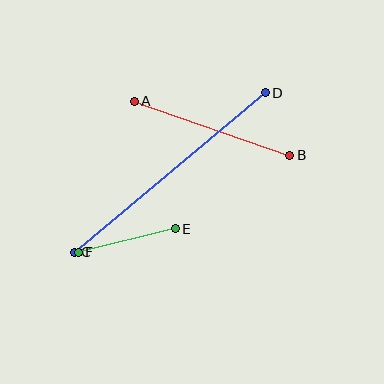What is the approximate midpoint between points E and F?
The midpoint is at approximately (127, 241) pixels.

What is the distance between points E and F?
The distance is approximately 100 pixels.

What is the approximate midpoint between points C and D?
The midpoint is at approximately (170, 172) pixels.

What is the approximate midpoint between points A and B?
The midpoint is at approximately (212, 128) pixels.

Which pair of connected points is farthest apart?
Points C and D are farthest apart.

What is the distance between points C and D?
The distance is approximately 249 pixels.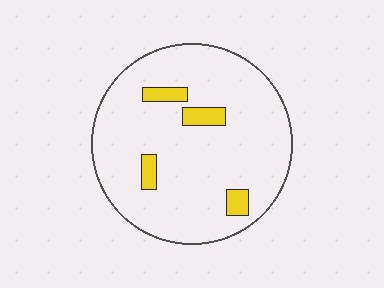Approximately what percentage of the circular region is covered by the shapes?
Approximately 10%.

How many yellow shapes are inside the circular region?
4.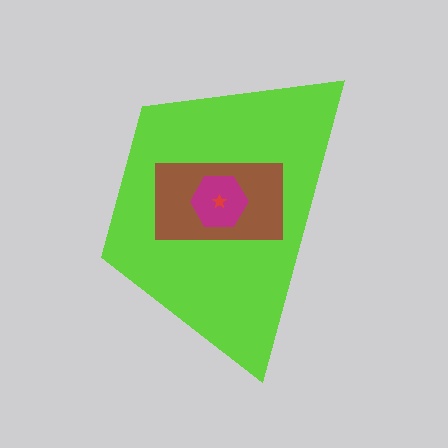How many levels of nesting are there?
4.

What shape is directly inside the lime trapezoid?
The brown rectangle.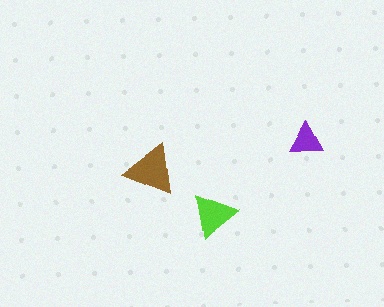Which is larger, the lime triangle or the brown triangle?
The brown one.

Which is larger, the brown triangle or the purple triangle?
The brown one.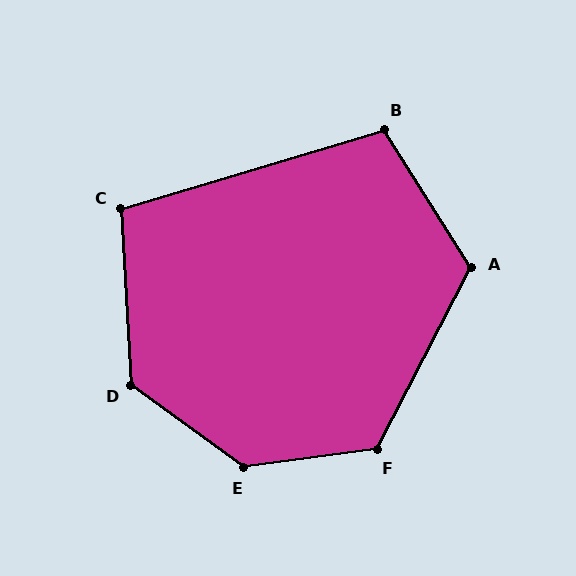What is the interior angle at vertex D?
Approximately 129 degrees (obtuse).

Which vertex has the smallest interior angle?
C, at approximately 103 degrees.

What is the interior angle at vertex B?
Approximately 106 degrees (obtuse).